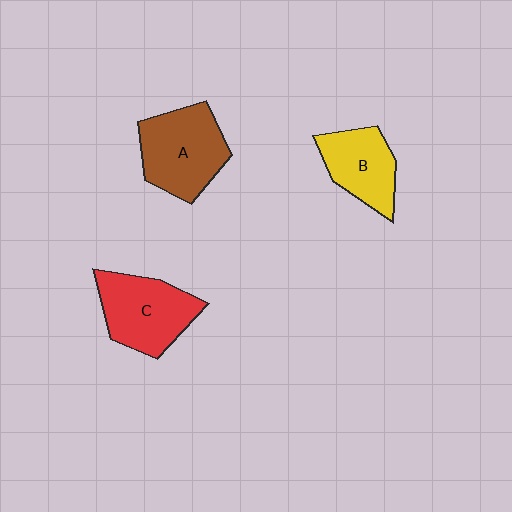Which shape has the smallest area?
Shape B (yellow).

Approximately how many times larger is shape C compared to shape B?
Approximately 1.3 times.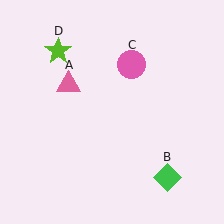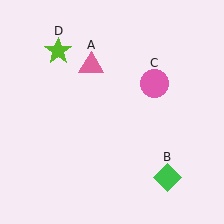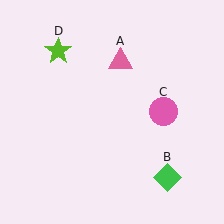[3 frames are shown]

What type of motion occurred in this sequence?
The pink triangle (object A), pink circle (object C) rotated clockwise around the center of the scene.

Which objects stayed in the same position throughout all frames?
Green diamond (object B) and lime star (object D) remained stationary.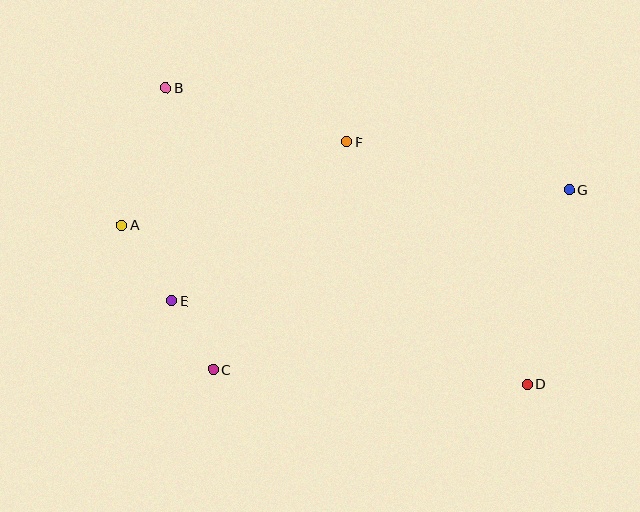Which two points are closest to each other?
Points C and E are closest to each other.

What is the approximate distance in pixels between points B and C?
The distance between B and C is approximately 286 pixels.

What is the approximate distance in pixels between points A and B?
The distance between A and B is approximately 144 pixels.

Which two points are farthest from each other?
Points B and D are farthest from each other.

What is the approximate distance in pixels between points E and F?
The distance between E and F is approximately 236 pixels.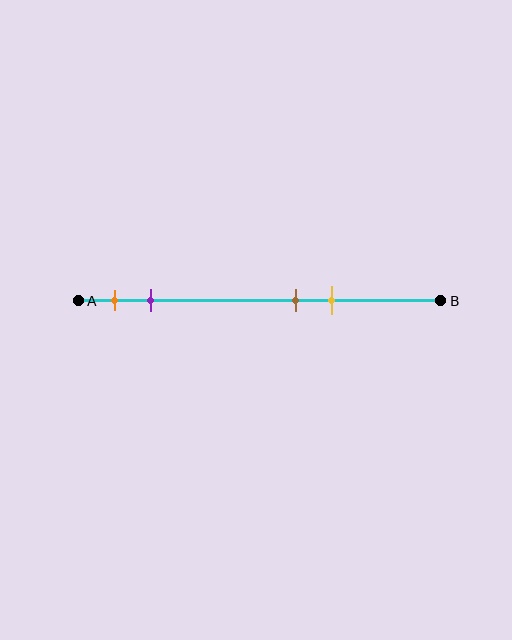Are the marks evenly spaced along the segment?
No, the marks are not evenly spaced.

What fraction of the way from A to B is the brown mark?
The brown mark is approximately 60% (0.6) of the way from A to B.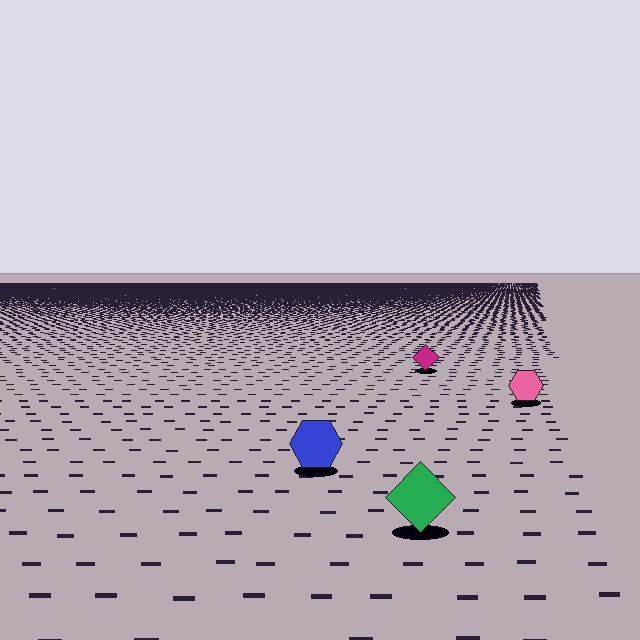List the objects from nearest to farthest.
From nearest to farthest: the green diamond, the blue hexagon, the pink hexagon, the magenta diamond.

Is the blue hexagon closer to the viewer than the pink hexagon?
Yes. The blue hexagon is closer — you can tell from the texture gradient: the ground texture is coarser near it.